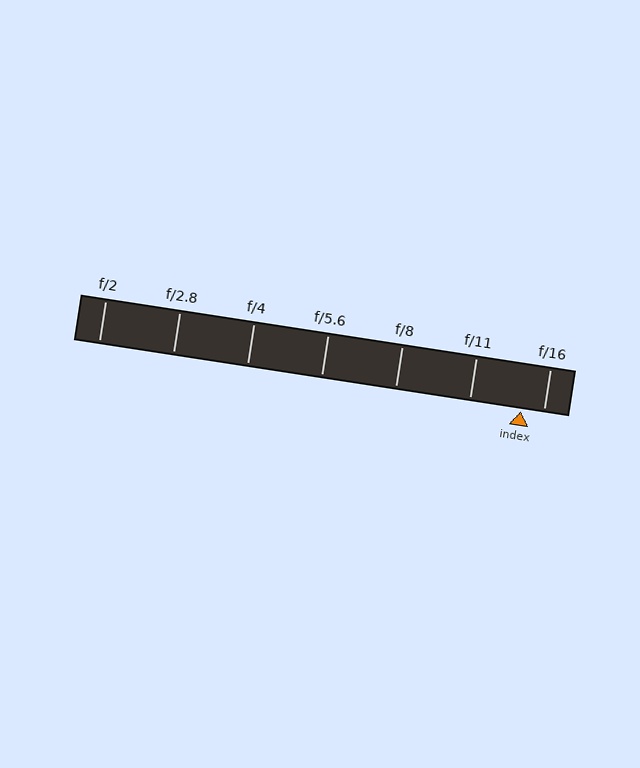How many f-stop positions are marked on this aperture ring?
There are 7 f-stop positions marked.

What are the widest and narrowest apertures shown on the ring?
The widest aperture shown is f/2 and the narrowest is f/16.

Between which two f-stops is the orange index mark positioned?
The index mark is between f/11 and f/16.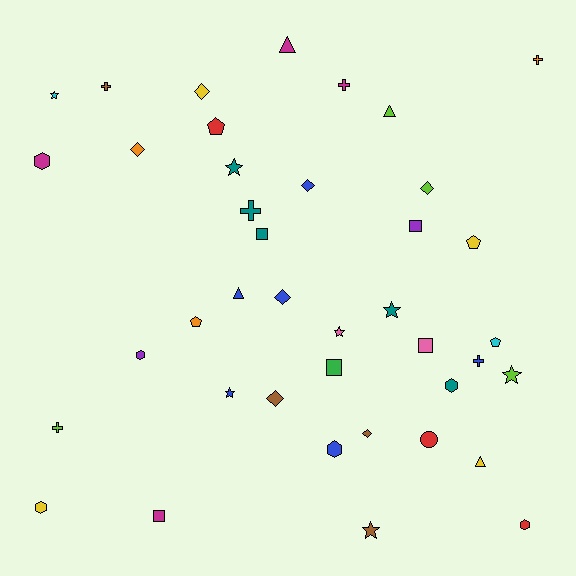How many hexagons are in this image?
There are 6 hexagons.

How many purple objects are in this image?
There are 2 purple objects.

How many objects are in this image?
There are 40 objects.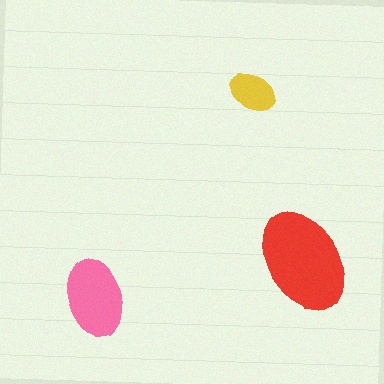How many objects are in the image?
There are 3 objects in the image.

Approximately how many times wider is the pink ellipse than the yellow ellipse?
About 1.5 times wider.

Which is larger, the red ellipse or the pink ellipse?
The red one.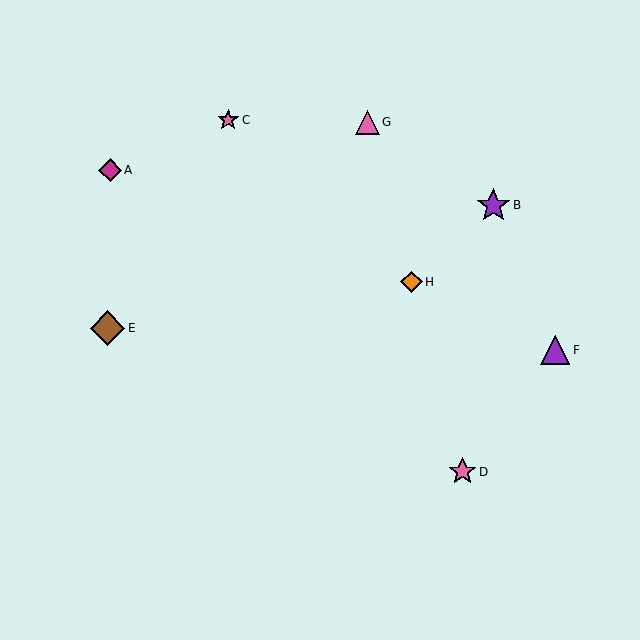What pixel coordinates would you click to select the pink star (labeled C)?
Click at (228, 120) to select the pink star C.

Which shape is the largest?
The brown diamond (labeled E) is the largest.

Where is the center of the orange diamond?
The center of the orange diamond is at (411, 282).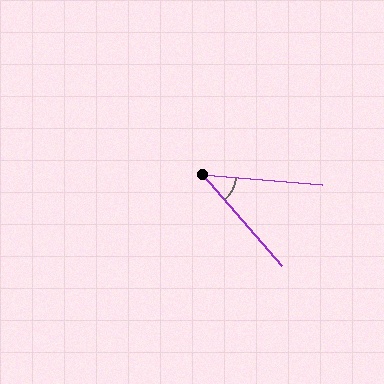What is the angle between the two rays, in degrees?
Approximately 44 degrees.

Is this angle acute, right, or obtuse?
It is acute.